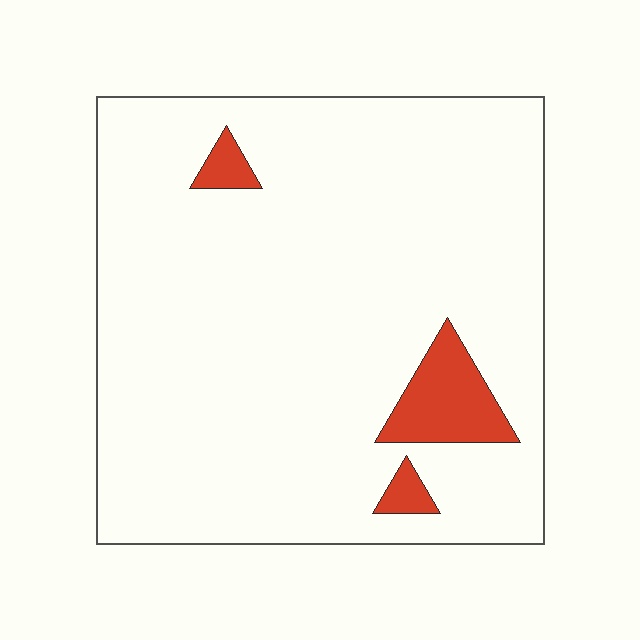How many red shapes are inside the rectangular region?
3.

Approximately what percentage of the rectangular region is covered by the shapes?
Approximately 5%.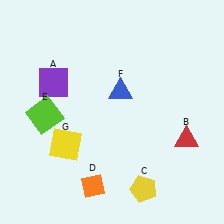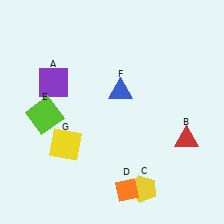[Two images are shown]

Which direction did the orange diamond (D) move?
The orange diamond (D) moved right.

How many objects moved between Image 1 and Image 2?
1 object moved between the two images.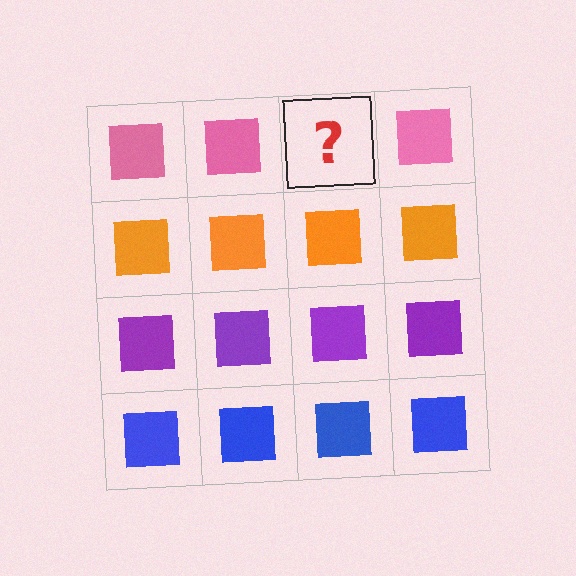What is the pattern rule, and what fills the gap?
The rule is that each row has a consistent color. The gap should be filled with a pink square.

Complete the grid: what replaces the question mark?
The question mark should be replaced with a pink square.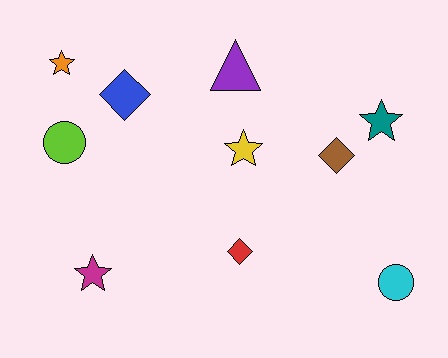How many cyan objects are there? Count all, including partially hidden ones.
There is 1 cyan object.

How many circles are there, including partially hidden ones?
There are 2 circles.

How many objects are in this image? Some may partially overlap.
There are 10 objects.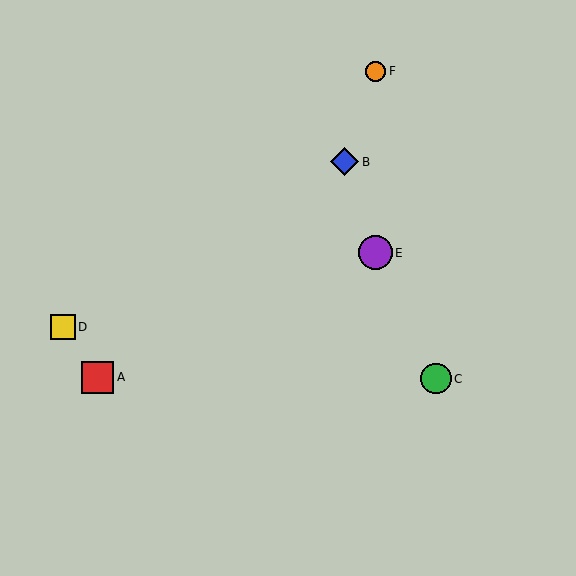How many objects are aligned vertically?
2 objects (E, F) are aligned vertically.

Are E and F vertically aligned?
Yes, both are at x≈375.